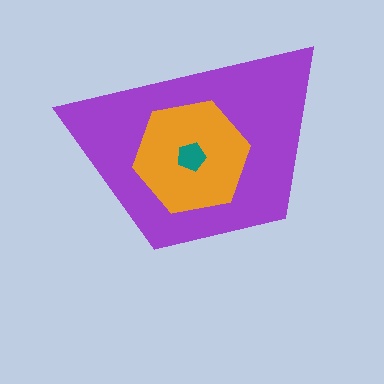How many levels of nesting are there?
3.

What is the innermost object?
The teal pentagon.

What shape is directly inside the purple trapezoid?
The orange hexagon.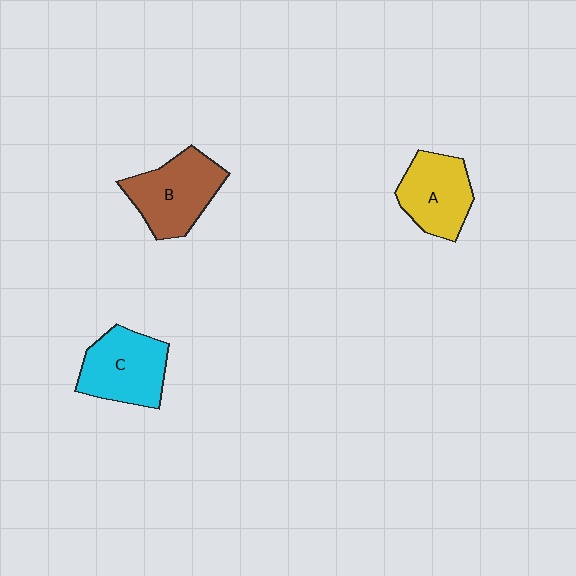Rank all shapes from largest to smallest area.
From largest to smallest: B (brown), C (cyan), A (yellow).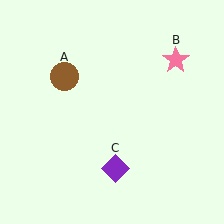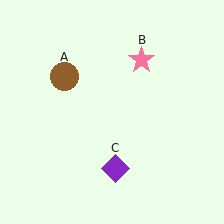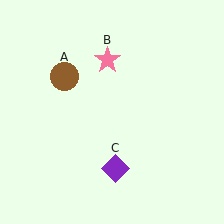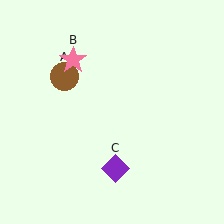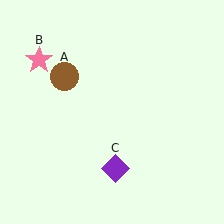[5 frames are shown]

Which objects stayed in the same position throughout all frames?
Brown circle (object A) and purple diamond (object C) remained stationary.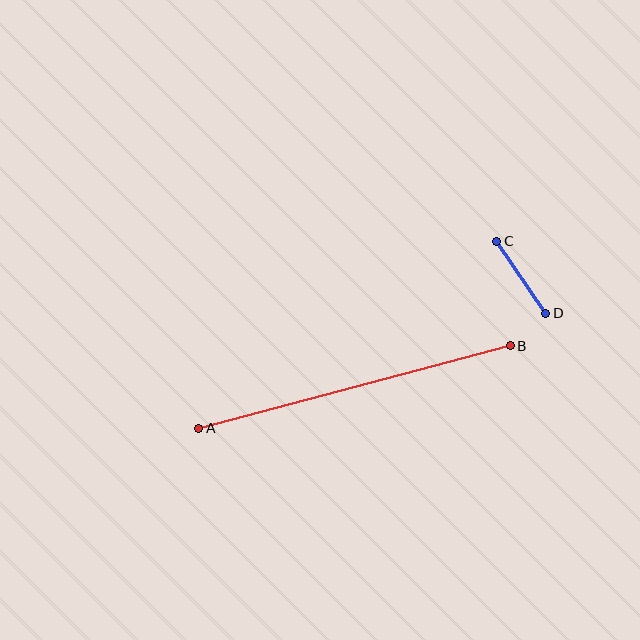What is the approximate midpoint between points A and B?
The midpoint is at approximately (355, 387) pixels.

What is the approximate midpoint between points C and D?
The midpoint is at approximately (521, 277) pixels.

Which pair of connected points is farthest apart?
Points A and B are farthest apart.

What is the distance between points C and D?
The distance is approximately 87 pixels.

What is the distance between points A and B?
The distance is approximately 322 pixels.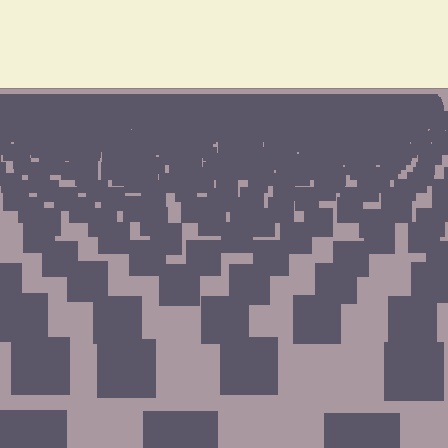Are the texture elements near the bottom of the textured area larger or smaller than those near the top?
Larger. Near the bottom, elements are closer to the viewer and appear at a bigger on-screen size.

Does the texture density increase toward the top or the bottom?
Density increases toward the top.